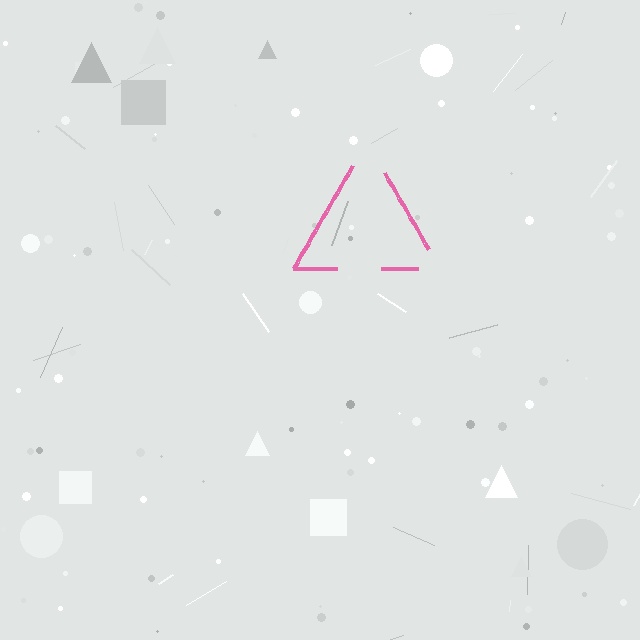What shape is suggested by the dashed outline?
The dashed outline suggests a triangle.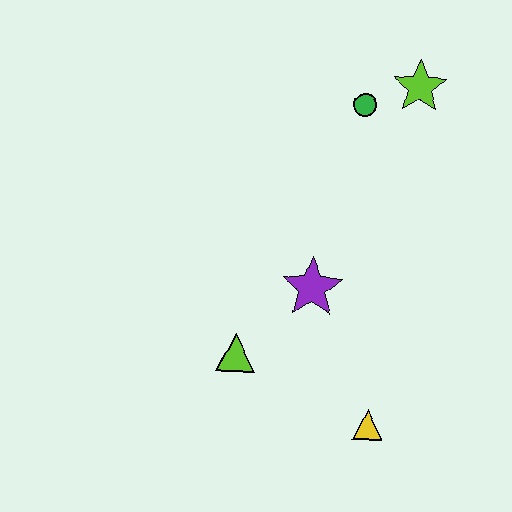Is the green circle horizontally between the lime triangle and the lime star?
Yes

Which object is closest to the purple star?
The lime triangle is closest to the purple star.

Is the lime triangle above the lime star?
No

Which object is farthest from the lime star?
The yellow triangle is farthest from the lime star.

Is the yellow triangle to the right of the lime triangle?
Yes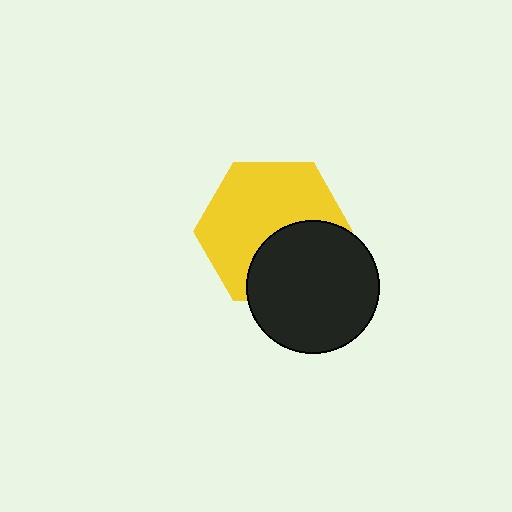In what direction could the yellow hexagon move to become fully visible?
The yellow hexagon could move up. That would shift it out from behind the black circle entirely.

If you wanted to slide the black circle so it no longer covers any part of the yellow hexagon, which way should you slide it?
Slide it down — that is the most direct way to separate the two shapes.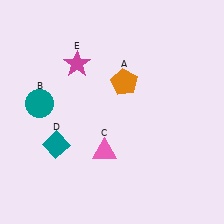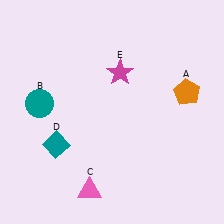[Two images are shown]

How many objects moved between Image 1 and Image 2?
3 objects moved between the two images.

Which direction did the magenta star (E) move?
The magenta star (E) moved right.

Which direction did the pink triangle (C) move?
The pink triangle (C) moved down.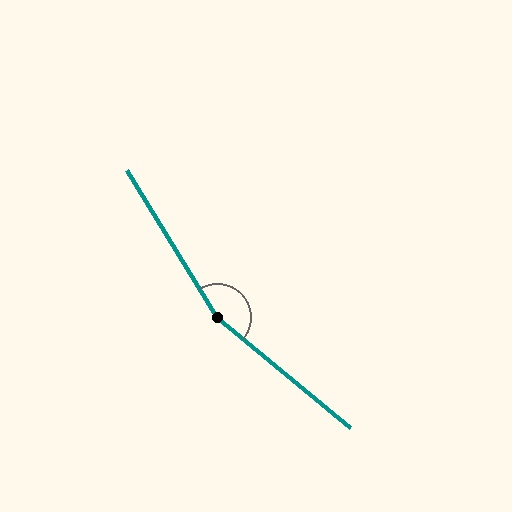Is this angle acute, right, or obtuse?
It is obtuse.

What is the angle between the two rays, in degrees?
Approximately 161 degrees.